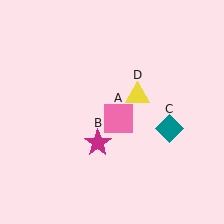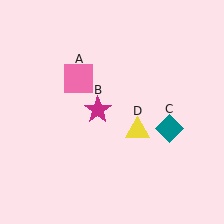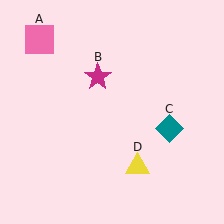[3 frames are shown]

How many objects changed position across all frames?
3 objects changed position: pink square (object A), magenta star (object B), yellow triangle (object D).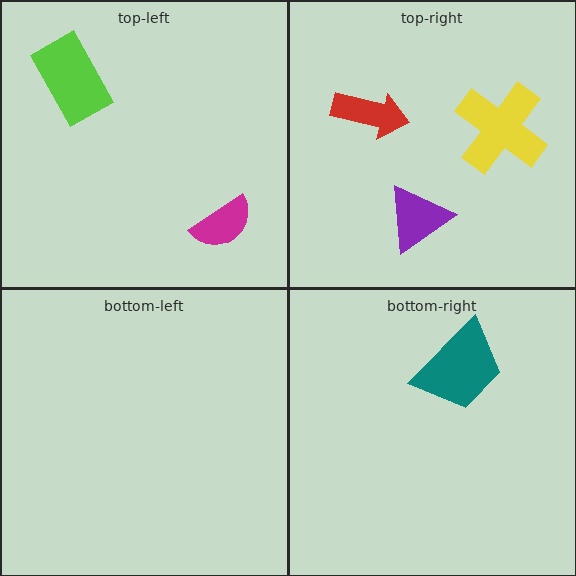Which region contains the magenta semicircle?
The top-left region.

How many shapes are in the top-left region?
2.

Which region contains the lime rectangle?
The top-left region.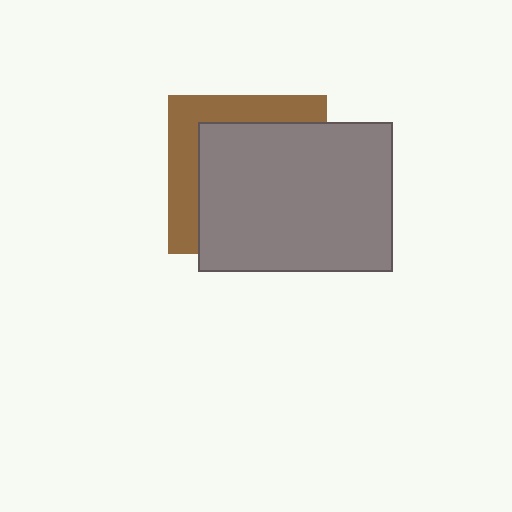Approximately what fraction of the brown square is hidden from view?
Roughly 68% of the brown square is hidden behind the gray rectangle.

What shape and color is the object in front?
The object in front is a gray rectangle.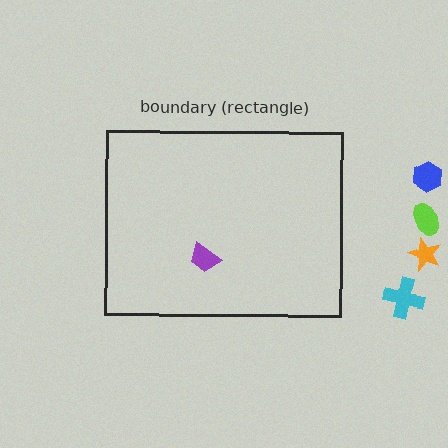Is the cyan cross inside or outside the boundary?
Outside.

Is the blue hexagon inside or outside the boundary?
Outside.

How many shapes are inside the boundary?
1 inside, 4 outside.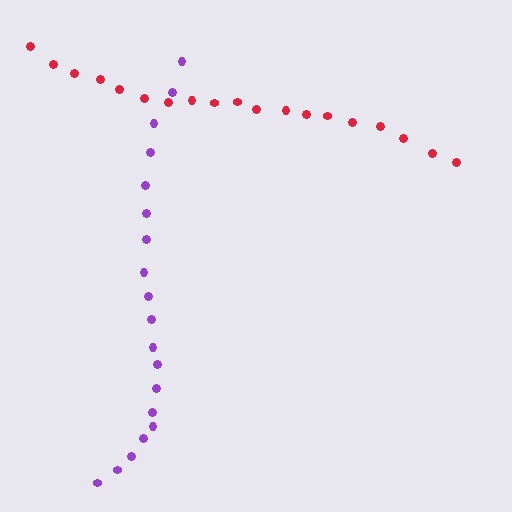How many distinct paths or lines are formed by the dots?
There are 2 distinct paths.